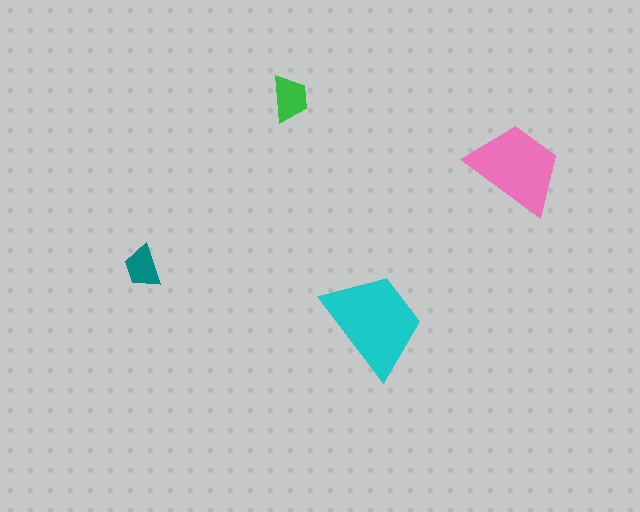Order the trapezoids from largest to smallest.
the cyan one, the pink one, the green one, the teal one.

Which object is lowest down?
The cyan trapezoid is bottommost.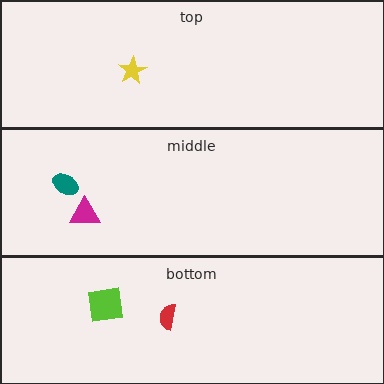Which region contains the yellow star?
The top region.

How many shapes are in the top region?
1.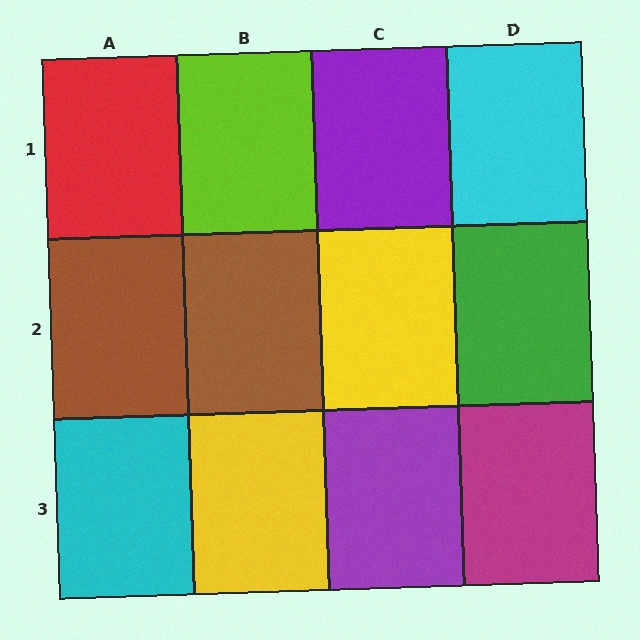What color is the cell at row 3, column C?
Purple.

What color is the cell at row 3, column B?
Yellow.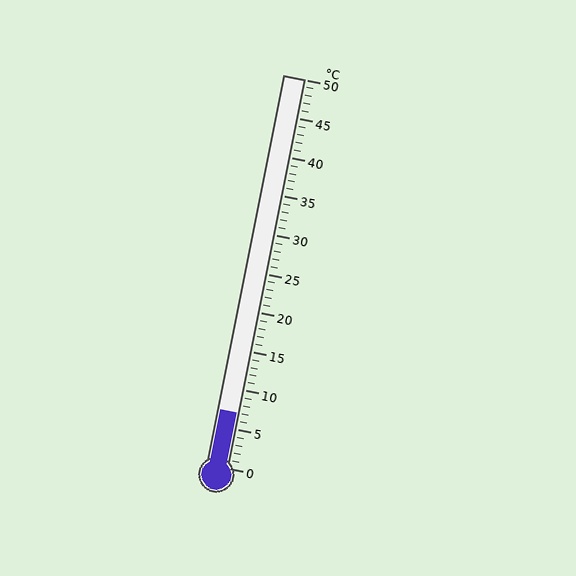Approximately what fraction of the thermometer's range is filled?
The thermometer is filled to approximately 15% of its range.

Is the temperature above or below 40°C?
The temperature is below 40°C.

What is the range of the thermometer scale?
The thermometer scale ranges from 0°C to 50°C.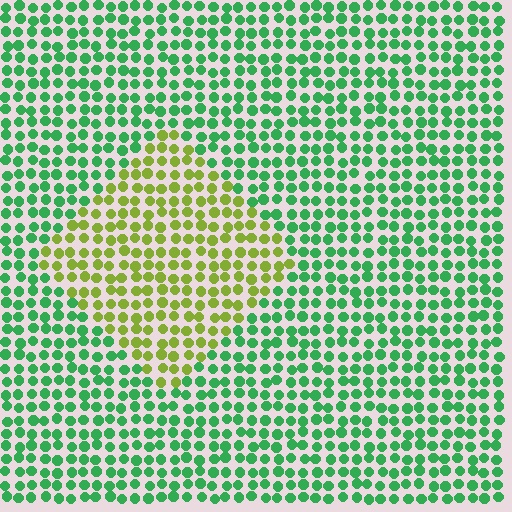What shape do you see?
I see a diamond.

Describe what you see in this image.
The image is filled with small green elements in a uniform arrangement. A diamond-shaped region is visible where the elements are tinted to a slightly different hue, forming a subtle color boundary.